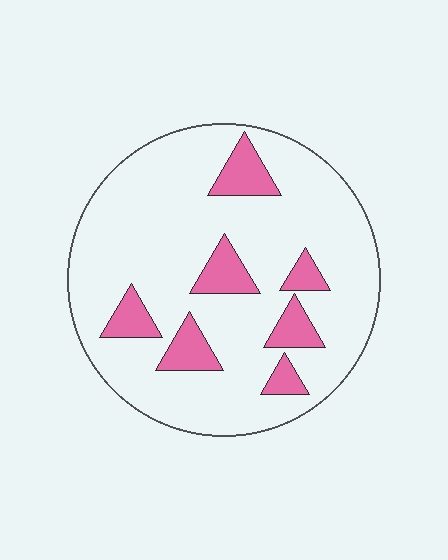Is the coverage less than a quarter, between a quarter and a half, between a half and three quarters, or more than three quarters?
Less than a quarter.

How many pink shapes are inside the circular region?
7.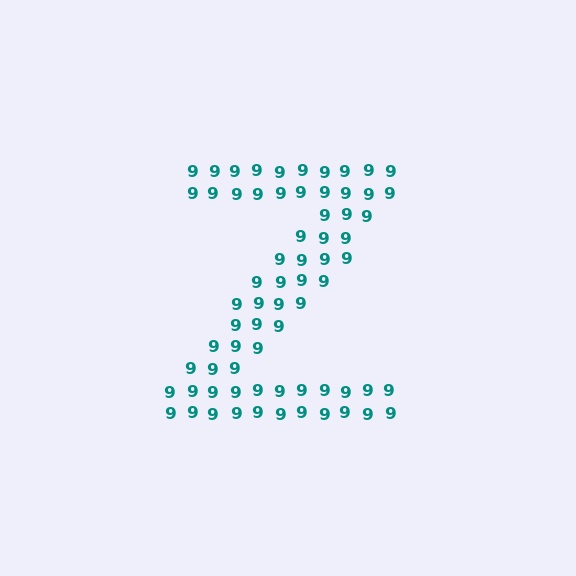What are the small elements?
The small elements are digit 9's.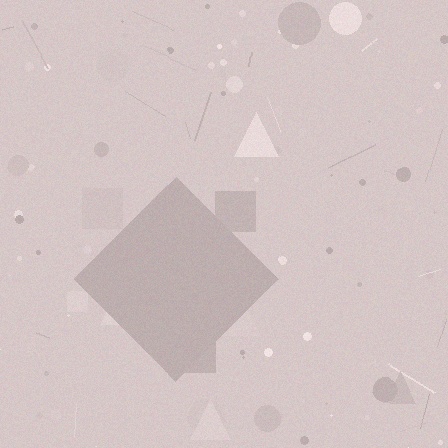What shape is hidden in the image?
A diamond is hidden in the image.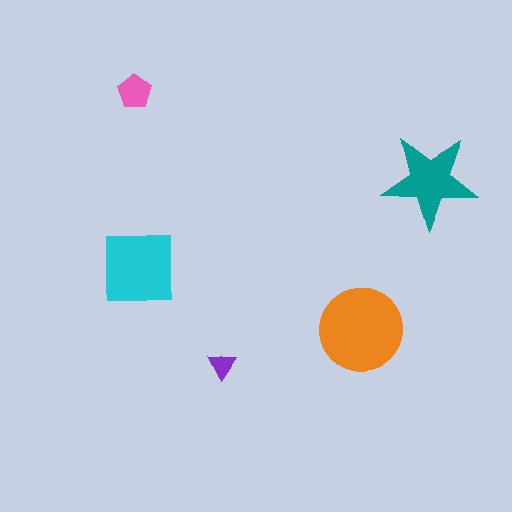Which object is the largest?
The orange circle.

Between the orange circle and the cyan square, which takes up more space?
The orange circle.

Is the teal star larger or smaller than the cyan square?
Smaller.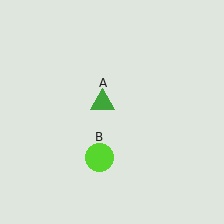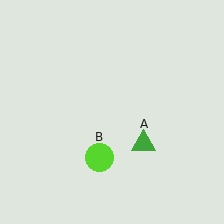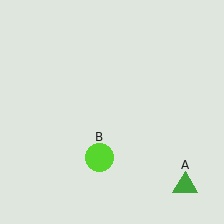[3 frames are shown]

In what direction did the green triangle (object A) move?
The green triangle (object A) moved down and to the right.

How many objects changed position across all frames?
1 object changed position: green triangle (object A).